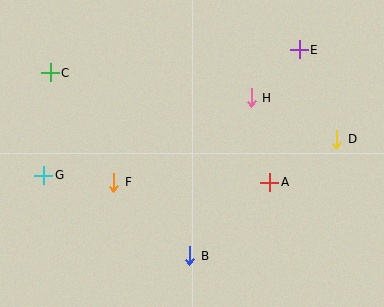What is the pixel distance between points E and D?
The distance between E and D is 97 pixels.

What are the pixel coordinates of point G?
Point G is at (44, 175).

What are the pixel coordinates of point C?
Point C is at (50, 73).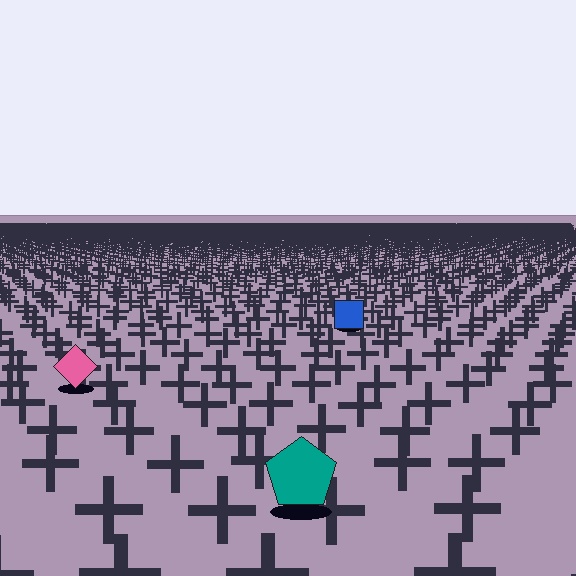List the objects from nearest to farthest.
From nearest to farthest: the teal pentagon, the pink diamond, the blue square.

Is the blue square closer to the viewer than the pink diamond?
No. The pink diamond is closer — you can tell from the texture gradient: the ground texture is coarser near it.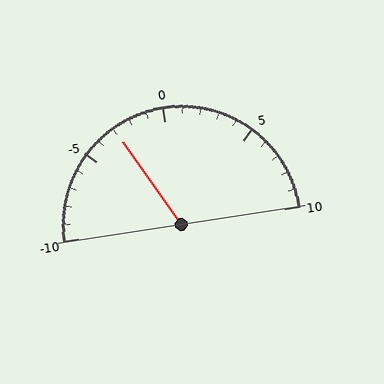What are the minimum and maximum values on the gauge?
The gauge ranges from -10 to 10.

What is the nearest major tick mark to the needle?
The nearest major tick mark is -5.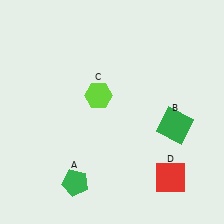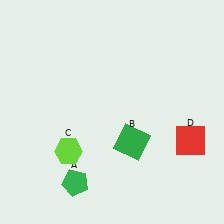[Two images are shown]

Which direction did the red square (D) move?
The red square (D) moved up.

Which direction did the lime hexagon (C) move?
The lime hexagon (C) moved down.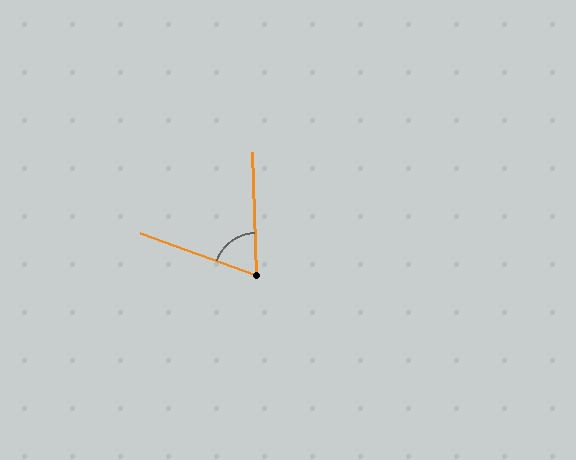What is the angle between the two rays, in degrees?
Approximately 68 degrees.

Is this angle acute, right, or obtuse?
It is acute.